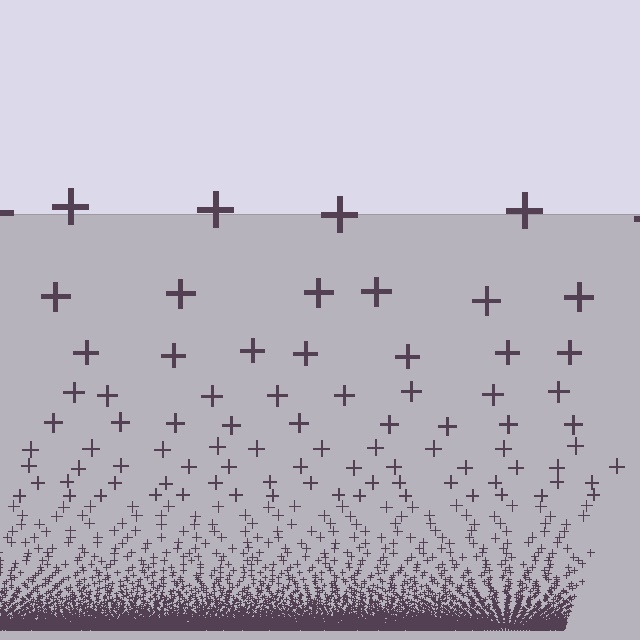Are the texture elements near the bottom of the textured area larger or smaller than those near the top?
Smaller. The gradient is inverted — elements near the bottom are smaller and denser.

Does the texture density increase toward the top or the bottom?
Density increases toward the bottom.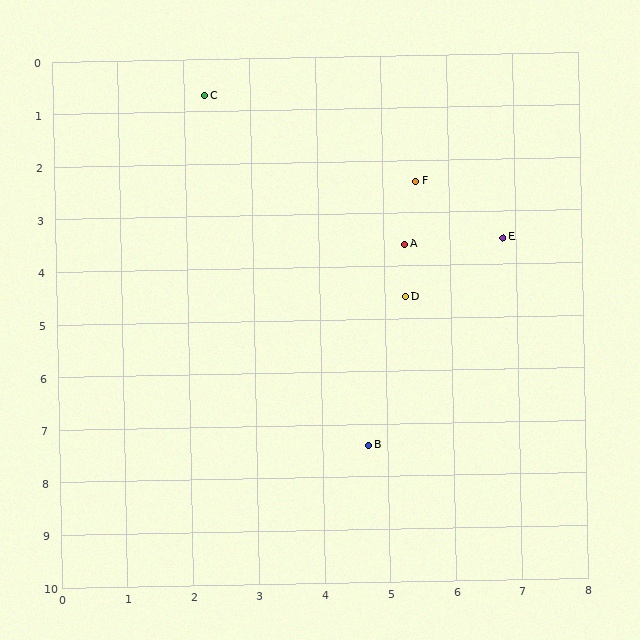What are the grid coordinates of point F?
Point F is at approximately (5.5, 2.4).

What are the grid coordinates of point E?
Point E is at approximately (6.8, 3.5).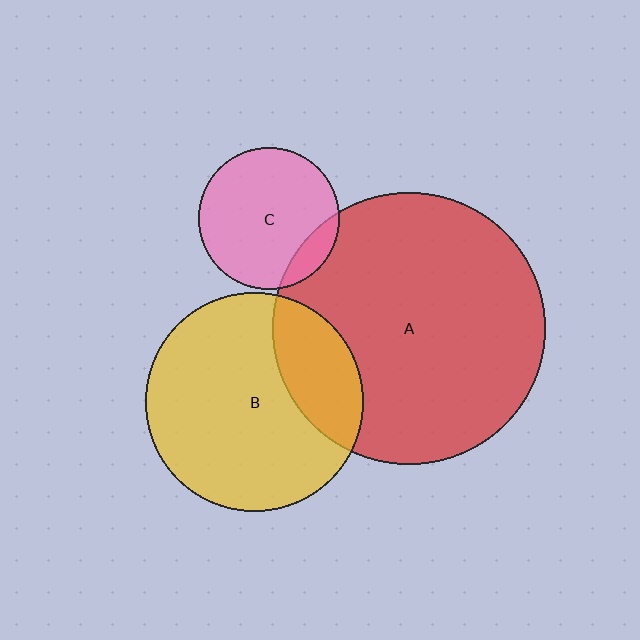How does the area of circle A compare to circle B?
Approximately 1.6 times.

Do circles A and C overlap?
Yes.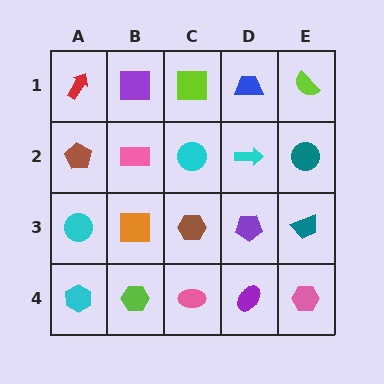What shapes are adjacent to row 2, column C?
A lime square (row 1, column C), a brown hexagon (row 3, column C), a pink rectangle (row 2, column B), a cyan arrow (row 2, column D).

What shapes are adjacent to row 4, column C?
A brown hexagon (row 3, column C), a lime hexagon (row 4, column B), a purple ellipse (row 4, column D).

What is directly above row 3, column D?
A cyan arrow.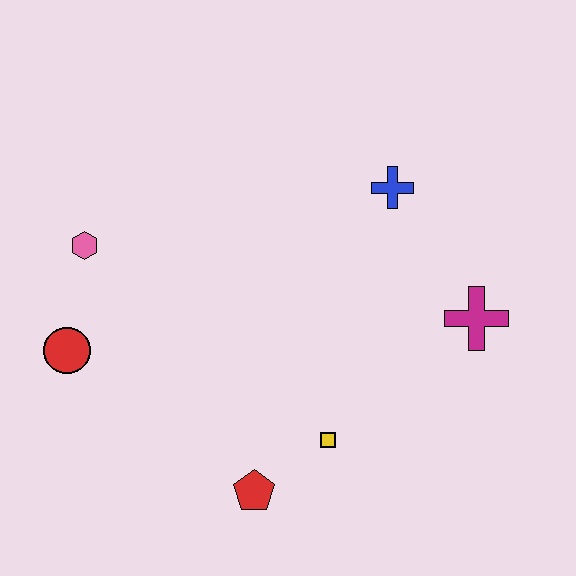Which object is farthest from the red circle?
The magenta cross is farthest from the red circle.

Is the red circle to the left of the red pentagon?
Yes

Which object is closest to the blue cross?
The magenta cross is closest to the blue cross.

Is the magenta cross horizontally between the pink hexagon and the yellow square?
No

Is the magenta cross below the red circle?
No